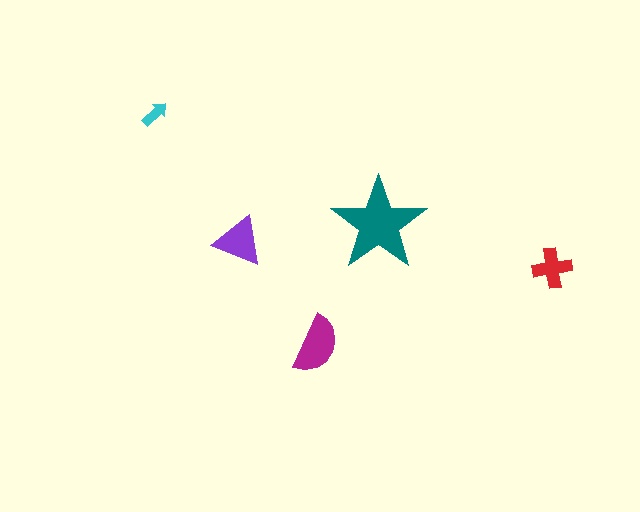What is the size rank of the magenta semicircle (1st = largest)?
2nd.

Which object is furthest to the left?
The cyan arrow is leftmost.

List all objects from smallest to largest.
The cyan arrow, the red cross, the purple triangle, the magenta semicircle, the teal star.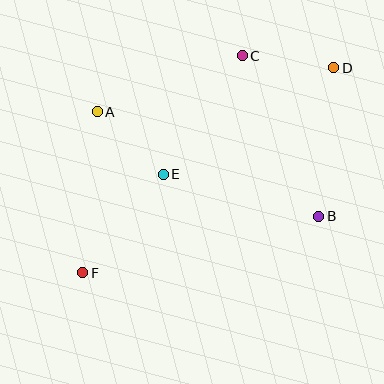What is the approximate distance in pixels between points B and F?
The distance between B and F is approximately 243 pixels.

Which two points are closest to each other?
Points A and E are closest to each other.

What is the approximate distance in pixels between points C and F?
The distance between C and F is approximately 269 pixels.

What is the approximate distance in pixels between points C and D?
The distance between C and D is approximately 92 pixels.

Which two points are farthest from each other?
Points D and F are farthest from each other.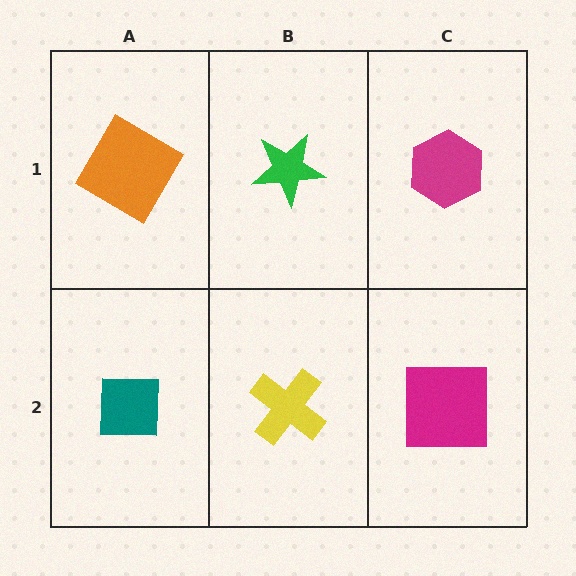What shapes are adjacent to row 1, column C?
A magenta square (row 2, column C), a green star (row 1, column B).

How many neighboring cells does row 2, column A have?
2.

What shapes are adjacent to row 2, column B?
A green star (row 1, column B), a teal square (row 2, column A), a magenta square (row 2, column C).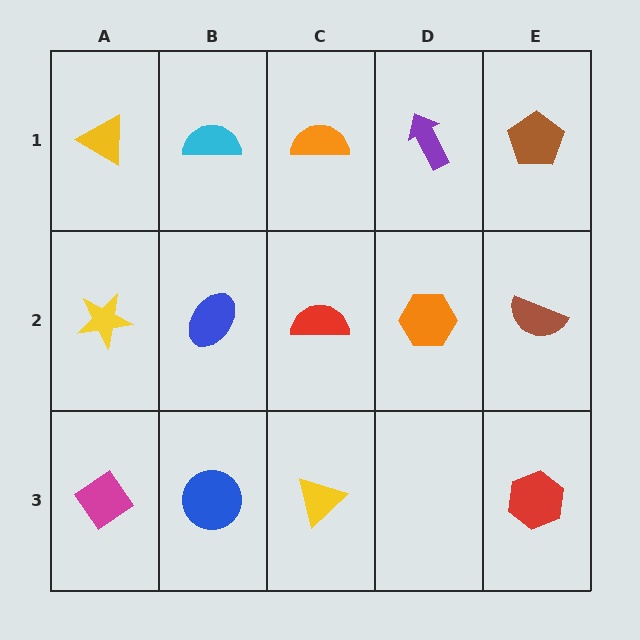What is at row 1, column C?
An orange semicircle.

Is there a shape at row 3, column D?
No, that cell is empty.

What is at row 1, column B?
A cyan semicircle.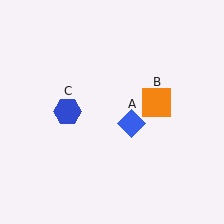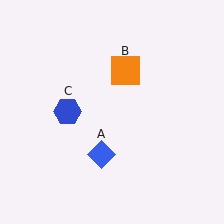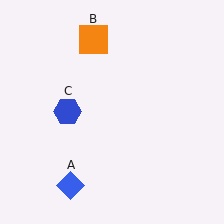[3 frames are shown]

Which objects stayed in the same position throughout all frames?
Blue hexagon (object C) remained stationary.